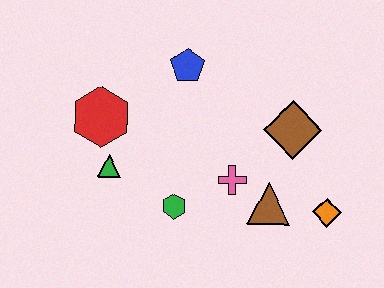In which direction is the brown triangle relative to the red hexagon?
The brown triangle is to the right of the red hexagon.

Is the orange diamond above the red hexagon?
No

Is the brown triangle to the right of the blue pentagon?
Yes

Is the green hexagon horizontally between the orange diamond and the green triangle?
Yes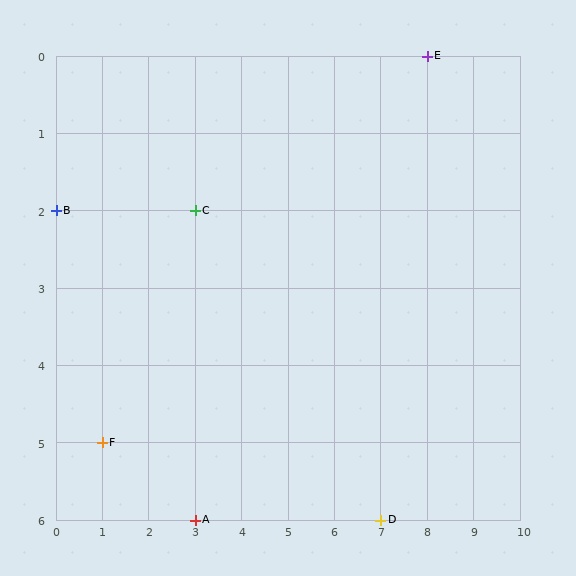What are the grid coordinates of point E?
Point E is at grid coordinates (8, 0).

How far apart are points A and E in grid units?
Points A and E are 5 columns and 6 rows apart (about 7.8 grid units diagonally).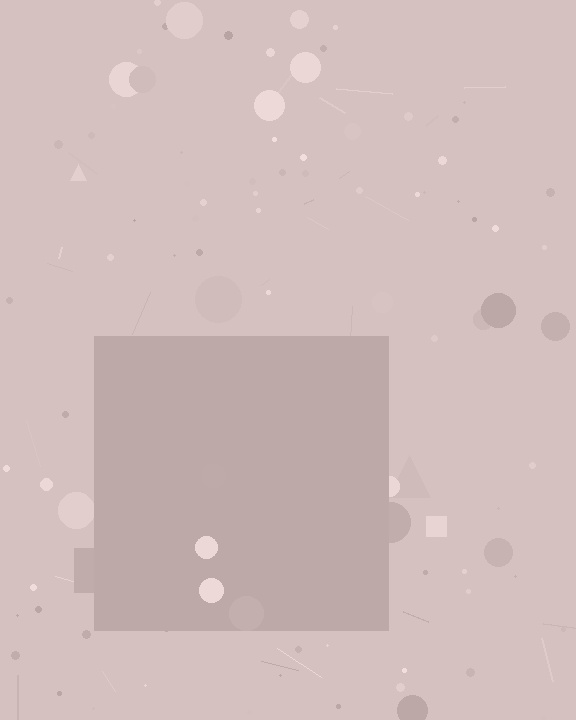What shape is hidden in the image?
A square is hidden in the image.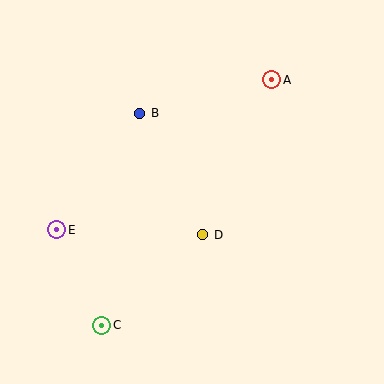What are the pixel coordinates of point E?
Point E is at (57, 230).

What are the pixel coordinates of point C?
Point C is at (102, 325).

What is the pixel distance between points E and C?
The distance between E and C is 106 pixels.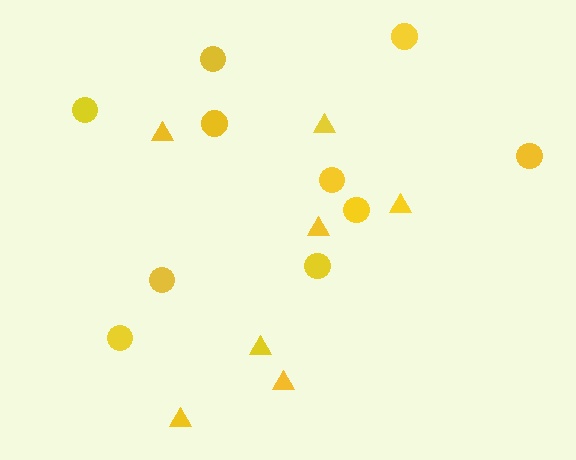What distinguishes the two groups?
There are 2 groups: one group of triangles (7) and one group of circles (10).